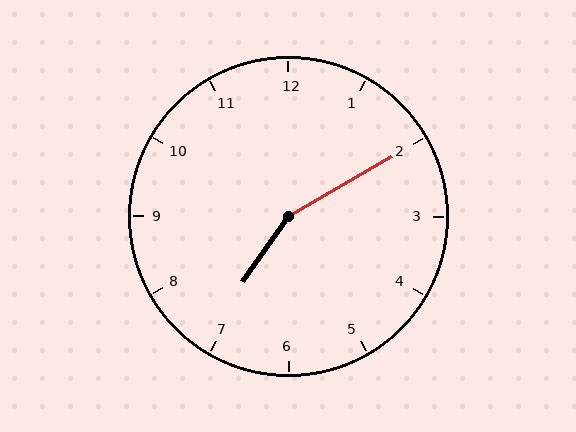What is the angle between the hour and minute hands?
Approximately 155 degrees.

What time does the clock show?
7:10.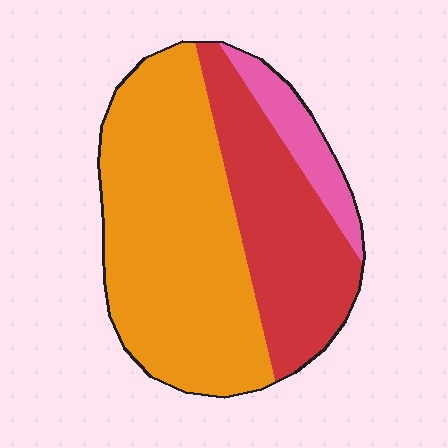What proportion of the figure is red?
Red takes up about one third (1/3) of the figure.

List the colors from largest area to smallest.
From largest to smallest: orange, red, pink.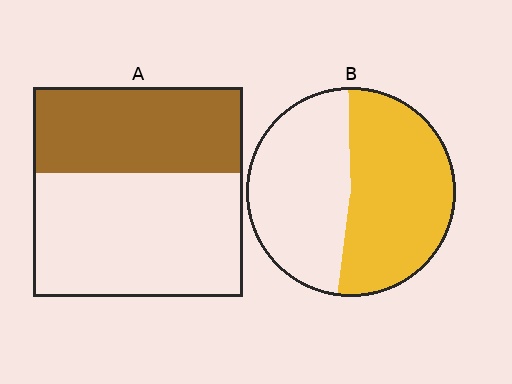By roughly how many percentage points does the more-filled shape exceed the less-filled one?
By roughly 10 percentage points (B over A).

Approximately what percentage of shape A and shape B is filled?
A is approximately 40% and B is approximately 55%.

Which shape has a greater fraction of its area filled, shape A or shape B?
Shape B.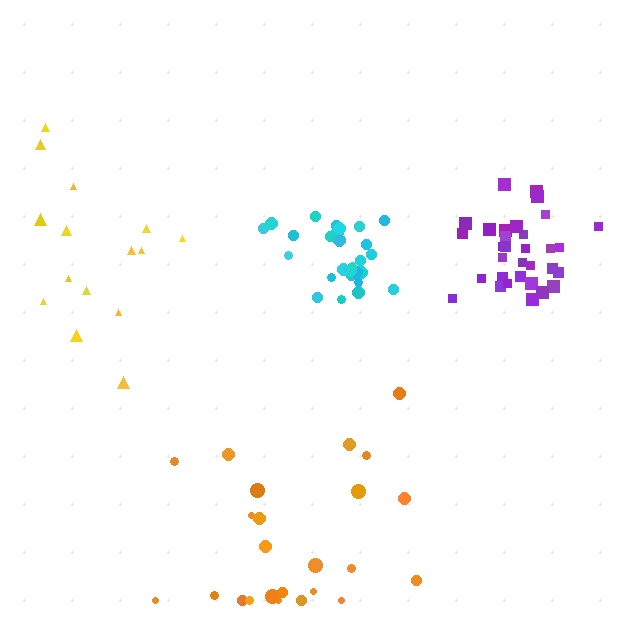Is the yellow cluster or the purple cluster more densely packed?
Purple.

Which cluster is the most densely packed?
Cyan.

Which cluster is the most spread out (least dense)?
Yellow.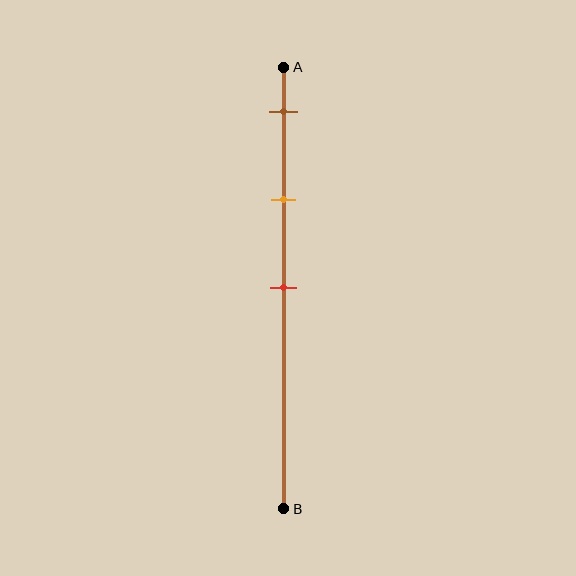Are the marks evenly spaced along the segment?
Yes, the marks are approximately evenly spaced.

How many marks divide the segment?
There are 3 marks dividing the segment.